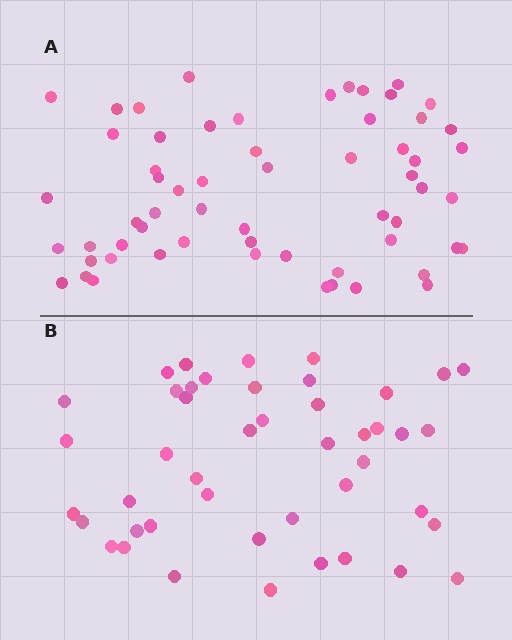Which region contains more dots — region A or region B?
Region A (the top region) has more dots.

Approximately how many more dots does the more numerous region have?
Region A has approximately 15 more dots than region B.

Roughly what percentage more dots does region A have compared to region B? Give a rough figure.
About 35% more.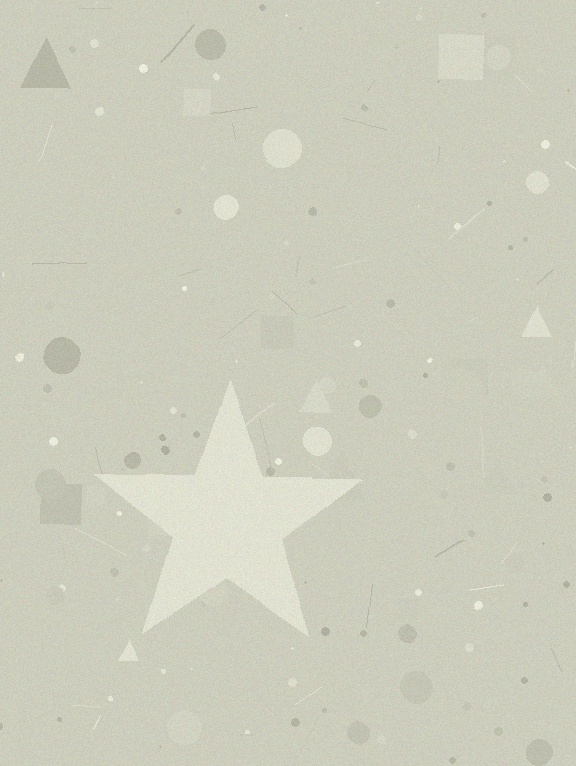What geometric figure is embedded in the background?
A star is embedded in the background.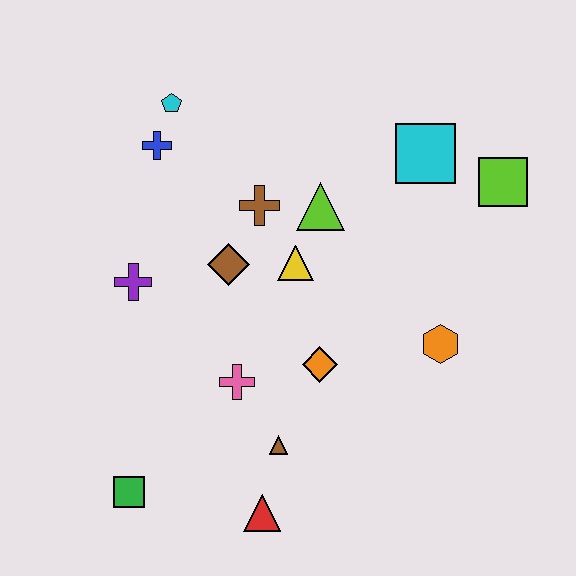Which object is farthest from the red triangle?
The cyan pentagon is farthest from the red triangle.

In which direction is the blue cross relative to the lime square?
The blue cross is to the left of the lime square.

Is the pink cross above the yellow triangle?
No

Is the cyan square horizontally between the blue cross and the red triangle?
No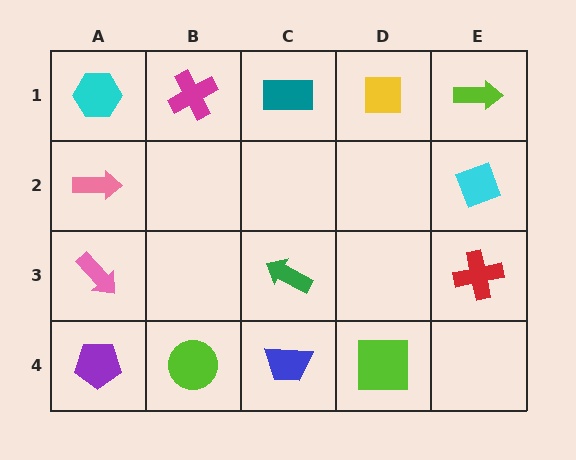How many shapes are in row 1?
5 shapes.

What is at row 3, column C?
A green arrow.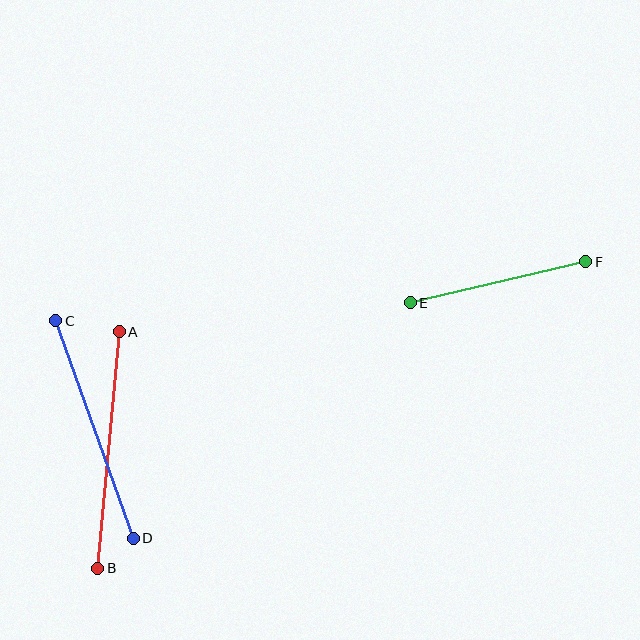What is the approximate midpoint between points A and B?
The midpoint is at approximately (108, 450) pixels.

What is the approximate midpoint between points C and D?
The midpoint is at approximately (94, 430) pixels.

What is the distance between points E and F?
The distance is approximately 180 pixels.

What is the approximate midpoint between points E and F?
The midpoint is at approximately (498, 282) pixels.